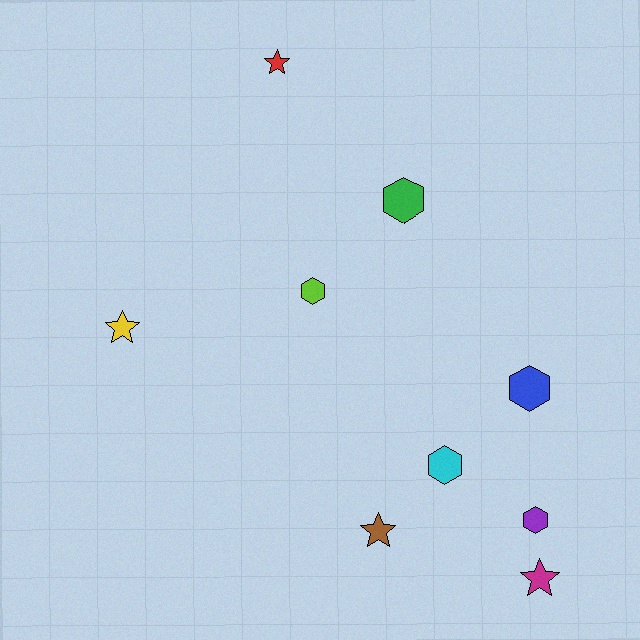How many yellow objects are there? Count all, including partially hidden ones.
There is 1 yellow object.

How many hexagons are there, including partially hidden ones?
There are 5 hexagons.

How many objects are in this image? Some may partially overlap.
There are 9 objects.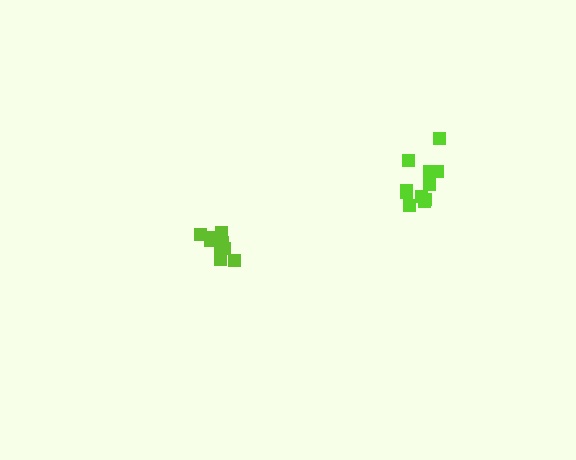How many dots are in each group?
Group 1: 9 dots, Group 2: 11 dots (20 total).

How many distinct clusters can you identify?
There are 2 distinct clusters.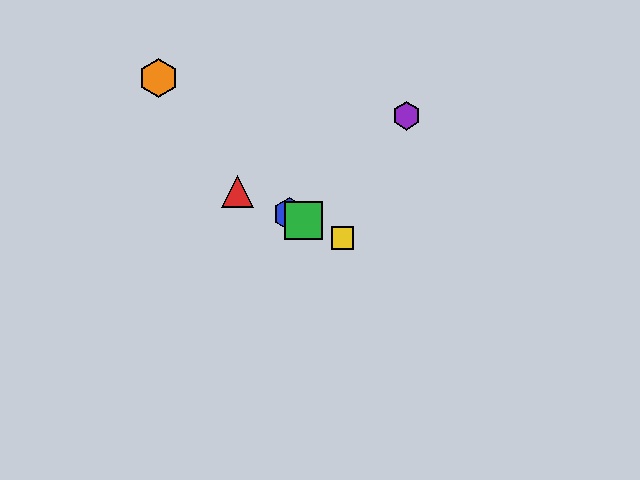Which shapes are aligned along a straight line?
The red triangle, the blue hexagon, the green square, the yellow square are aligned along a straight line.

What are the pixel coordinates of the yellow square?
The yellow square is at (343, 238).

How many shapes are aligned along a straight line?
4 shapes (the red triangle, the blue hexagon, the green square, the yellow square) are aligned along a straight line.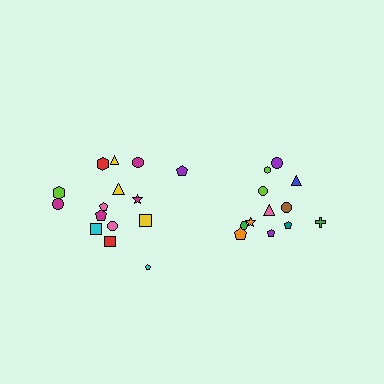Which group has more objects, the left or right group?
The left group.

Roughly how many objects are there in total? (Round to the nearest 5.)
Roughly 25 objects in total.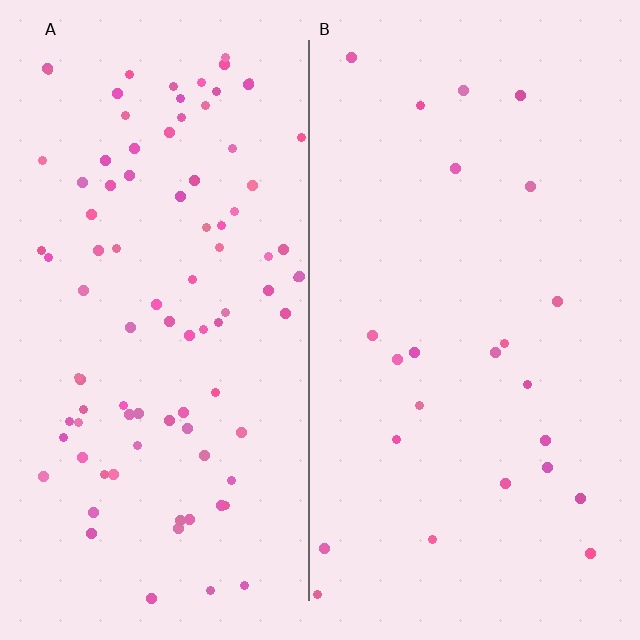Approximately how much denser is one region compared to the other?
Approximately 3.9× — region A over region B.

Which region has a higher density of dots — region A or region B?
A (the left).